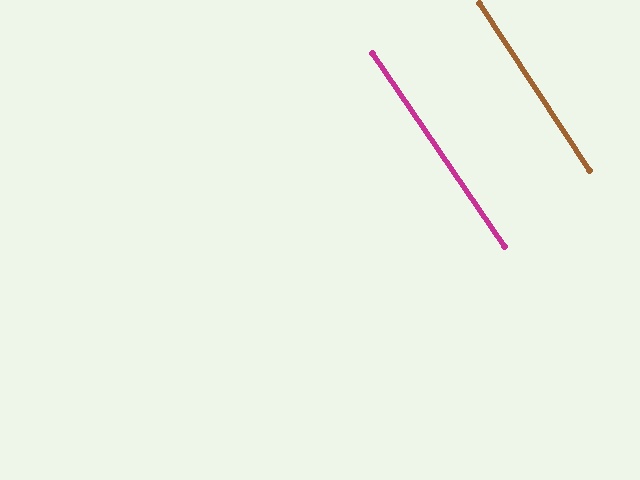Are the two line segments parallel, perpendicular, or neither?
Parallel — their directions differ by only 1.1°.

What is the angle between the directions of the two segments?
Approximately 1 degree.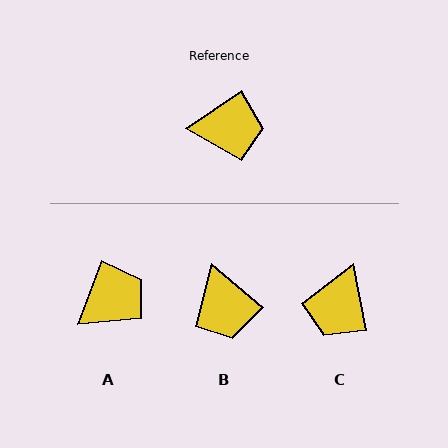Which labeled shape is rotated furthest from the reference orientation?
C, about 113 degrees away.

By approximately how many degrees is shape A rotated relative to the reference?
Approximately 35 degrees counter-clockwise.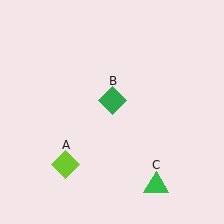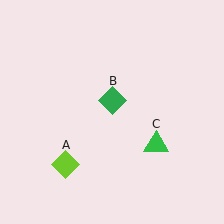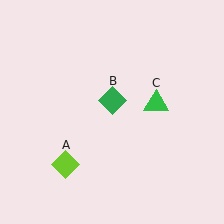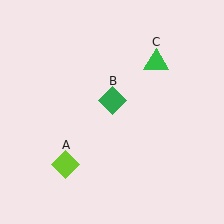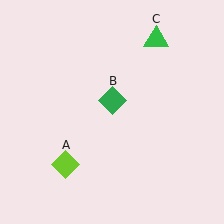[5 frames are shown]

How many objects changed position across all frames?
1 object changed position: green triangle (object C).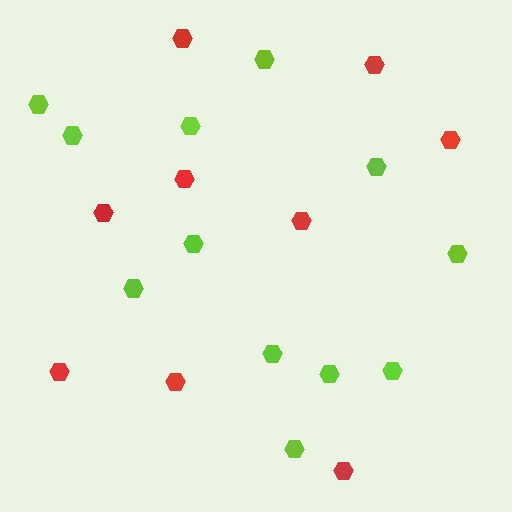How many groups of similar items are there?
There are 2 groups: one group of lime hexagons (12) and one group of red hexagons (9).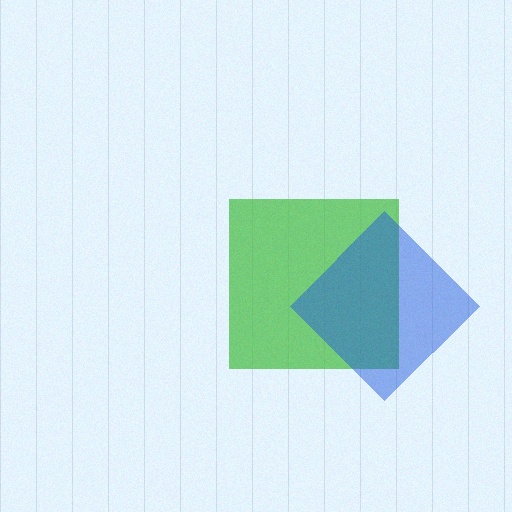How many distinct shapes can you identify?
There are 2 distinct shapes: a green square, a blue diamond.